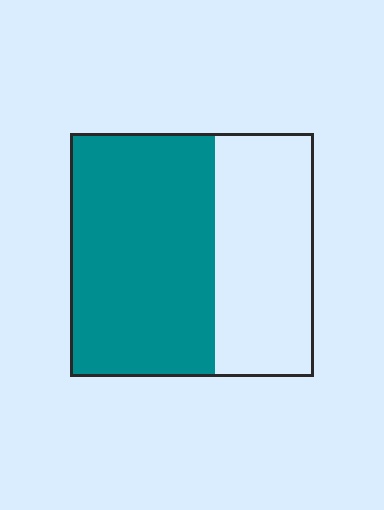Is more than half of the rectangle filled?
Yes.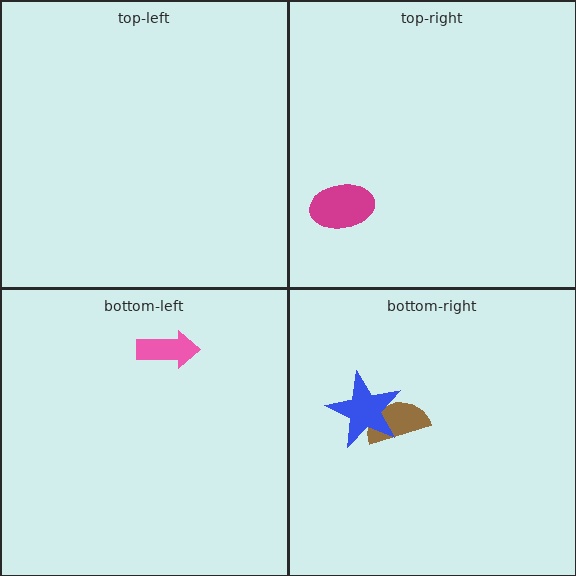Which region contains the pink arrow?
The bottom-left region.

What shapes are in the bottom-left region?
The pink arrow.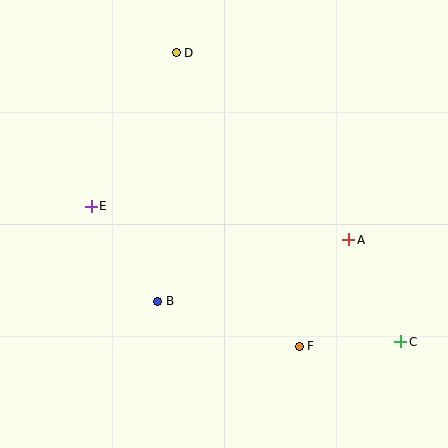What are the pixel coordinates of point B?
Point B is at (158, 301).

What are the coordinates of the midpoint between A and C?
The midpoint between A and C is at (375, 291).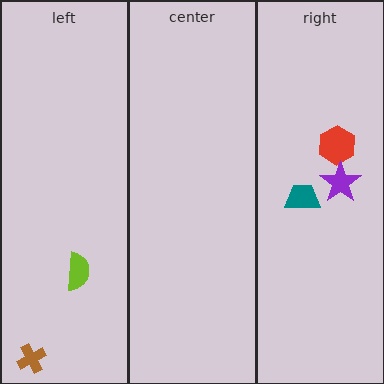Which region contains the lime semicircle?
The left region.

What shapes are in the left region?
The brown cross, the lime semicircle.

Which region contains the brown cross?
The left region.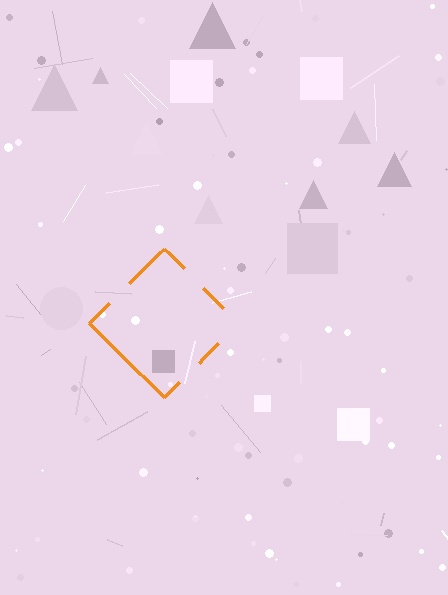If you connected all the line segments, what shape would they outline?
They would outline a diamond.